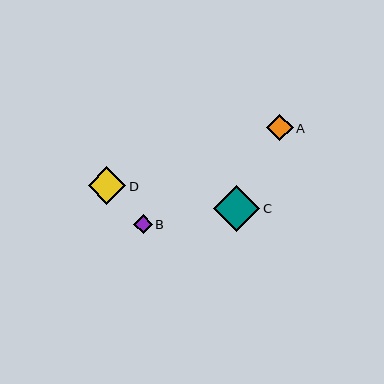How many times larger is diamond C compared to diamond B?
Diamond C is approximately 2.5 times the size of diamond B.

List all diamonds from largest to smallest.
From largest to smallest: C, D, A, B.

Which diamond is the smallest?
Diamond B is the smallest with a size of approximately 19 pixels.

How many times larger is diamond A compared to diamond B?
Diamond A is approximately 1.4 times the size of diamond B.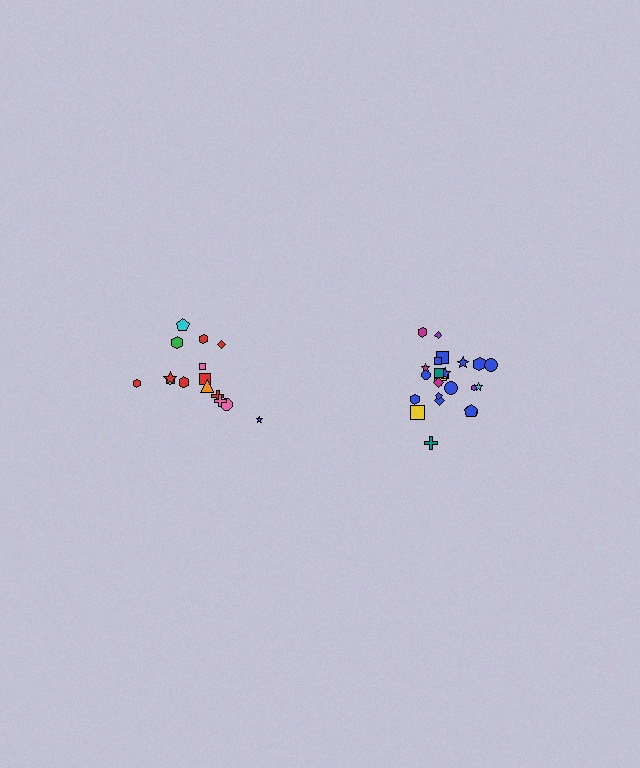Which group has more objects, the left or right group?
The right group.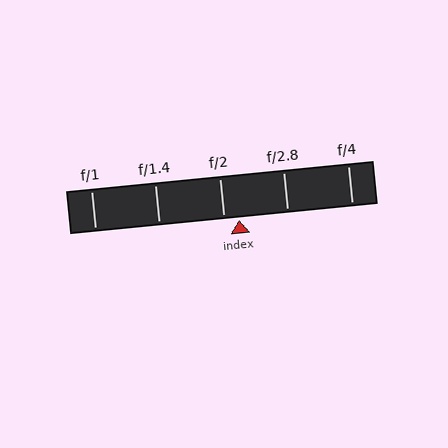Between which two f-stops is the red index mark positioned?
The index mark is between f/2 and f/2.8.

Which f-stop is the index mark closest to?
The index mark is closest to f/2.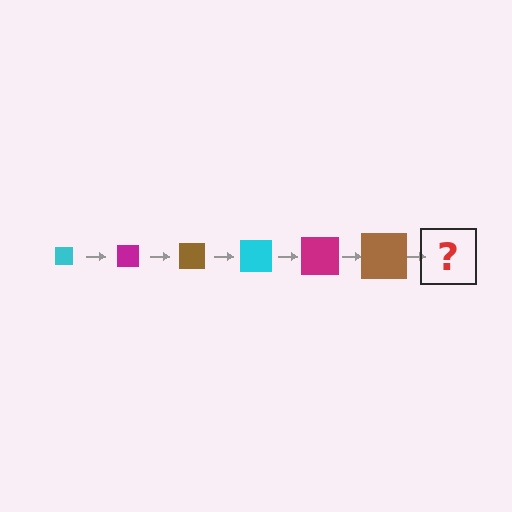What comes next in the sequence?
The next element should be a cyan square, larger than the previous one.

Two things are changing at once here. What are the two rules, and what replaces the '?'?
The two rules are that the square grows larger each step and the color cycles through cyan, magenta, and brown. The '?' should be a cyan square, larger than the previous one.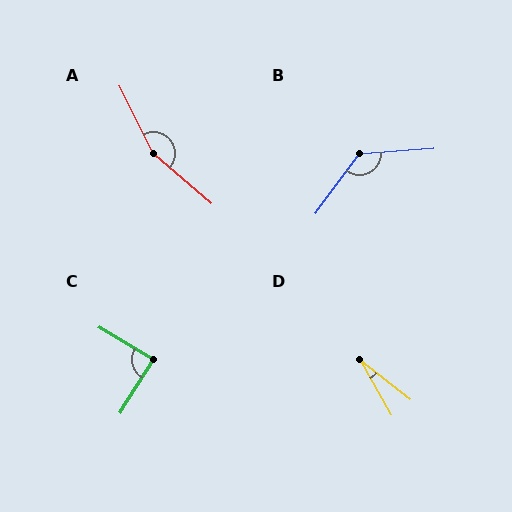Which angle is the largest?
A, at approximately 157 degrees.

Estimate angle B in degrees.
Approximately 131 degrees.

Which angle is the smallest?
D, at approximately 22 degrees.